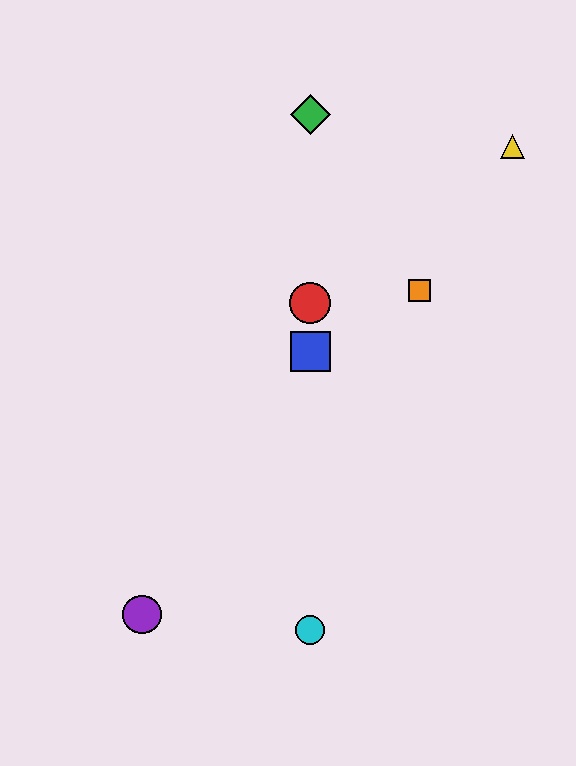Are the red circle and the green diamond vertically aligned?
Yes, both are at x≈310.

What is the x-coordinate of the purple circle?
The purple circle is at x≈142.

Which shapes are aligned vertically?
The red circle, the blue square, the green diamond, the cyan circle are aligned vertically.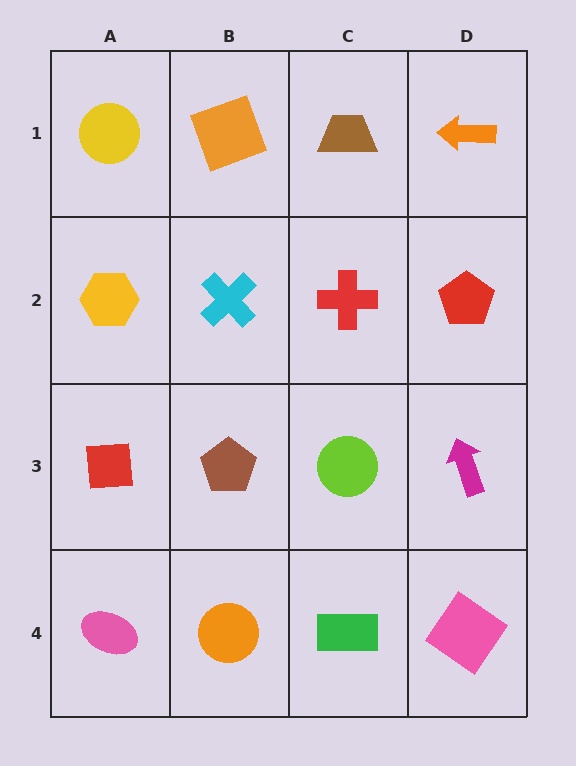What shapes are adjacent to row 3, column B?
A cyan cross (row 2, column B), an orange circle (row 4, column B), a red square (row 3, column A), a lime circle (row 3, column C).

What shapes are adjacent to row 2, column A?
A yellow circle (row 1, column A), a red square (row 3, column A), a cyan cross (row 2, column B).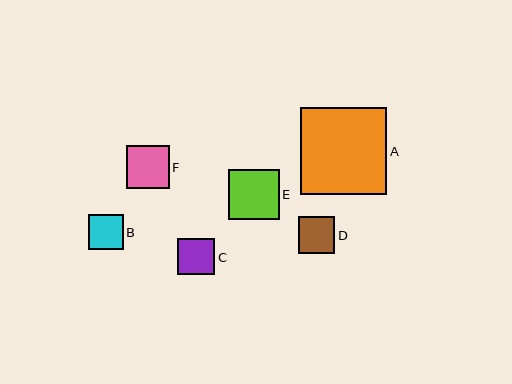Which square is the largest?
Square A is the largest with a size of approximately 86 pixels.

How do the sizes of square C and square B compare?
Square C and square B are approximately the same size.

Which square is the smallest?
Square B is the smallest with a size of approximately 35 pixels.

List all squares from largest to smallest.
From largest to smallest: A, E, F, C, D, B.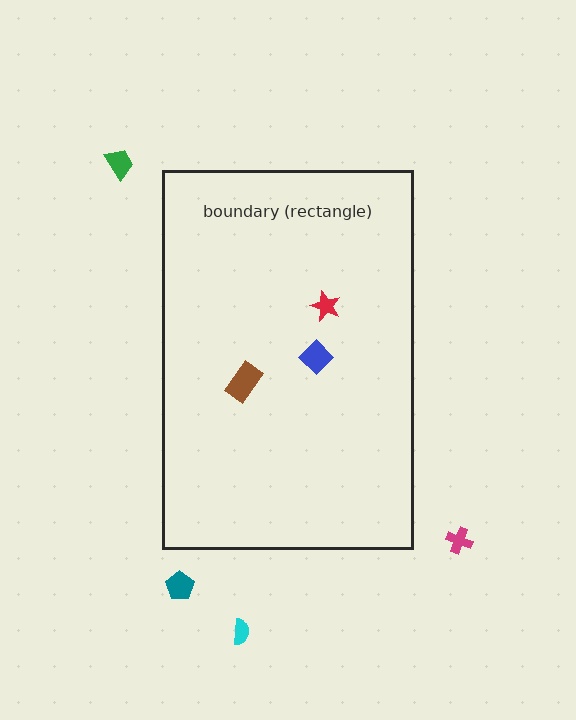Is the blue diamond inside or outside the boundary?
Inside.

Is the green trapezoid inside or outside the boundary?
Outside.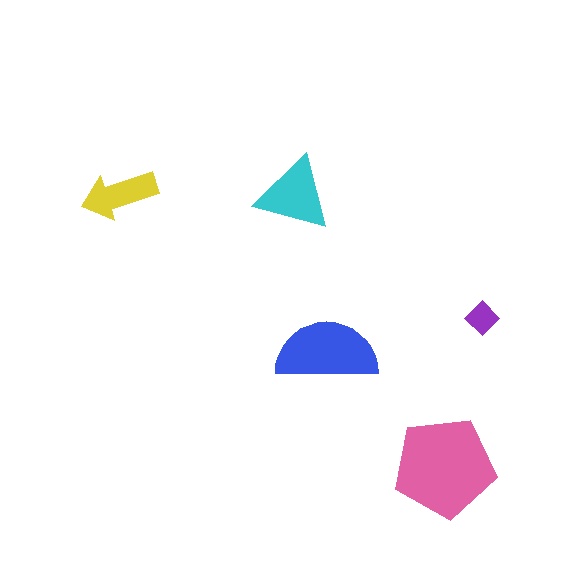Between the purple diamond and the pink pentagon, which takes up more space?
The pink pentagon.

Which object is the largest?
The pink pentagon.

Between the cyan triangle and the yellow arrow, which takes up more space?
The cyan triangle.